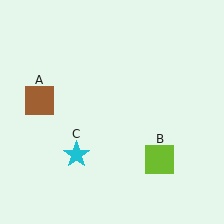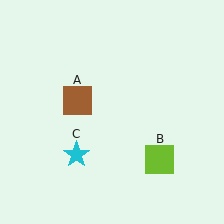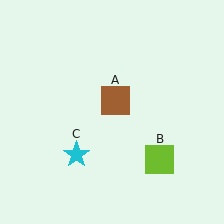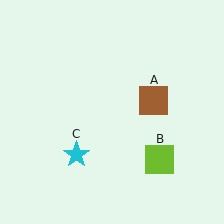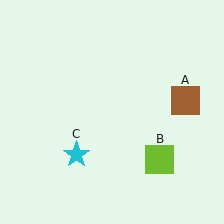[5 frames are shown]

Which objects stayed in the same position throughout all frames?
Lime square (object B) and cyan star (object C) remained stationary.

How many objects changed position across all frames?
1 object changed position: brown square (object A).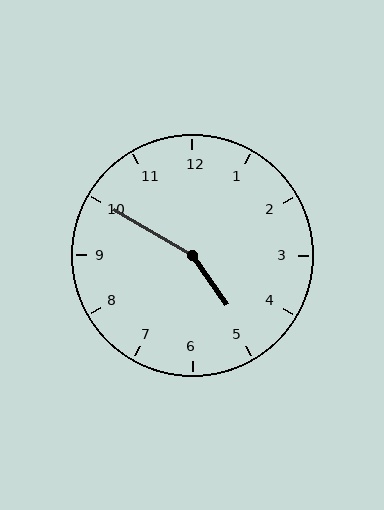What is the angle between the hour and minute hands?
Approximately 155 degrees.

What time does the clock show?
4:50.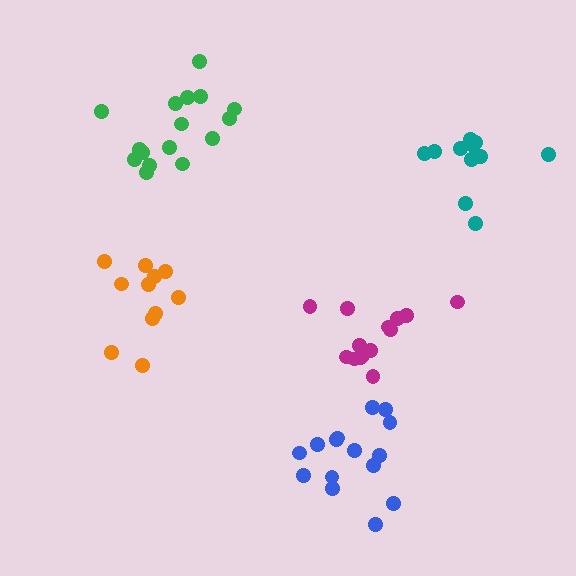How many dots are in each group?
Group 1: 14 dots, Group 2: 16 dots, Group 3: 11 dots, Group 4: 15 dots, Group 5: 11 dots (67 total).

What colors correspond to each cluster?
The clusters are colored: magenta, green, orange, blue, teal.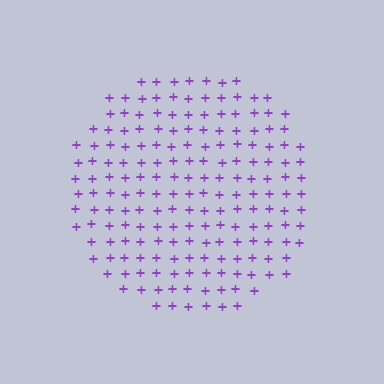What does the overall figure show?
The overall figure shows a circle.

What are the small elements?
The small elements are plus signs.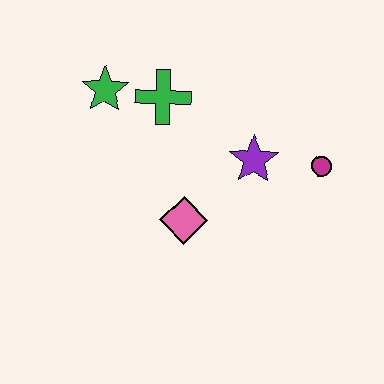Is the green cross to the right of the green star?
Yes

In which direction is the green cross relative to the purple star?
The green cross is to the left of the purple star.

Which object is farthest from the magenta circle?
The green star is farthest from the magenta circle.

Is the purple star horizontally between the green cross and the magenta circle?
Yes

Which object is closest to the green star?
The green cross is closest to the green star.